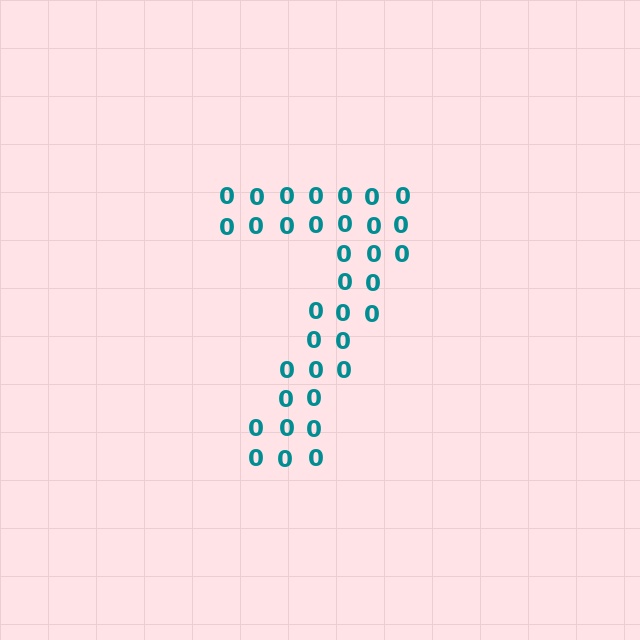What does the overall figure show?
The overall figure shows the digit 7.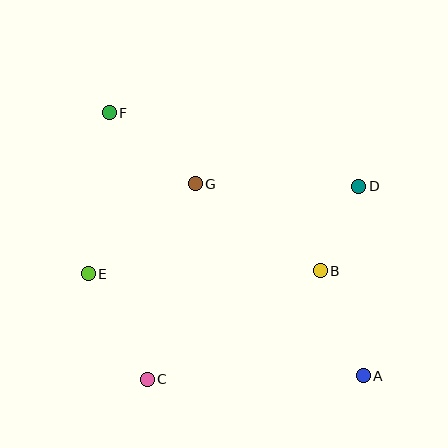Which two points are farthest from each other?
Points A and F are farthest from each other.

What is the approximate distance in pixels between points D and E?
The distance between D and E is approximately 284 pixels.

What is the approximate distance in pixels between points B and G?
The distance between B and G is approximately 152 pixels.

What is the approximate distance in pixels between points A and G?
The distance between A and G is approximately 255 pixels.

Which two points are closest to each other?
Points B and D are closest to each other.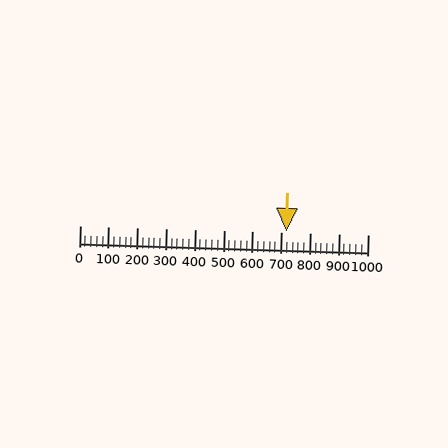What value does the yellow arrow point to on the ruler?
The yellow arrow points to approximately 718.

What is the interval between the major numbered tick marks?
The major tick marks are spaced 100 units apart.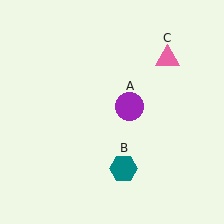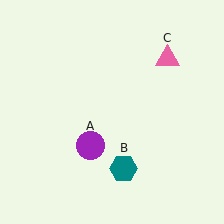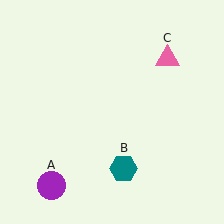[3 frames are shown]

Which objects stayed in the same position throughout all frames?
Teal hexagon (object B) and pink triangle (object C) remained stationary.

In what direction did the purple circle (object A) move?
The purple circle (object A) moved down and to the left.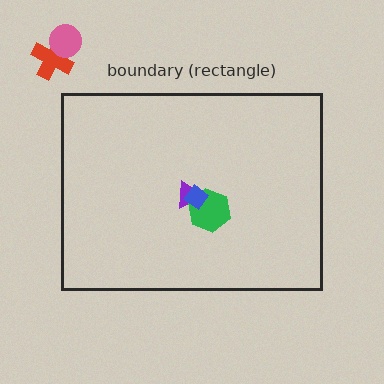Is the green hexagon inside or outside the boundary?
Inside.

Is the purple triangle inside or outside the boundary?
Inside.